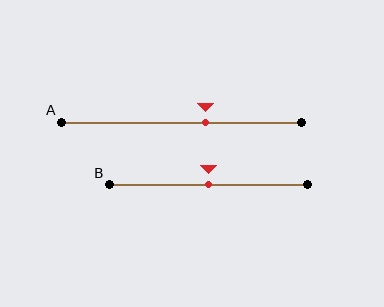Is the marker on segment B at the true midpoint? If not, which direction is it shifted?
Yes, the marker on segment B is at the true midpoint.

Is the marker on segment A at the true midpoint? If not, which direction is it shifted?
No, the marker on segment A is shifted to the right by about 10% of the segment length.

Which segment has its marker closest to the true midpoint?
Segment B has its marker closest to the true midpoint.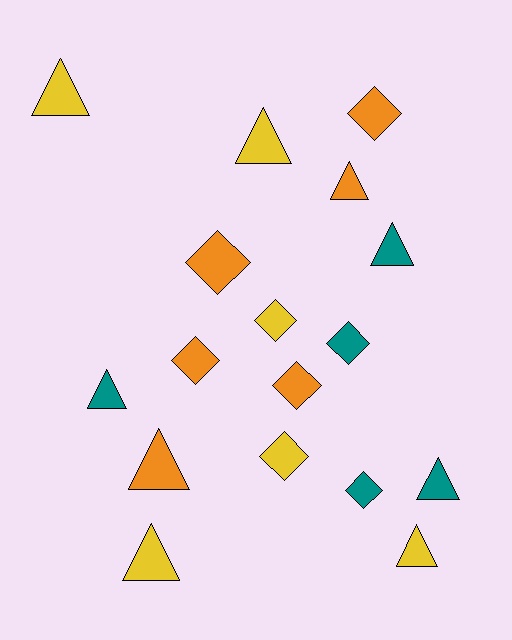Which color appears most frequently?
Yellow, with 6 objects.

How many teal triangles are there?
There are 3 teal triangles.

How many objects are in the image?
There are 17 objects.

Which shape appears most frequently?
Triangle, with 9 objects.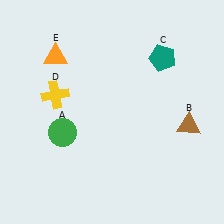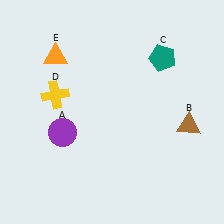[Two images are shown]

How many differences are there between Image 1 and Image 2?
There is 1 difference between the two images.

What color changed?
The circle (A) changed from green in Image 1 to purple in Image 2.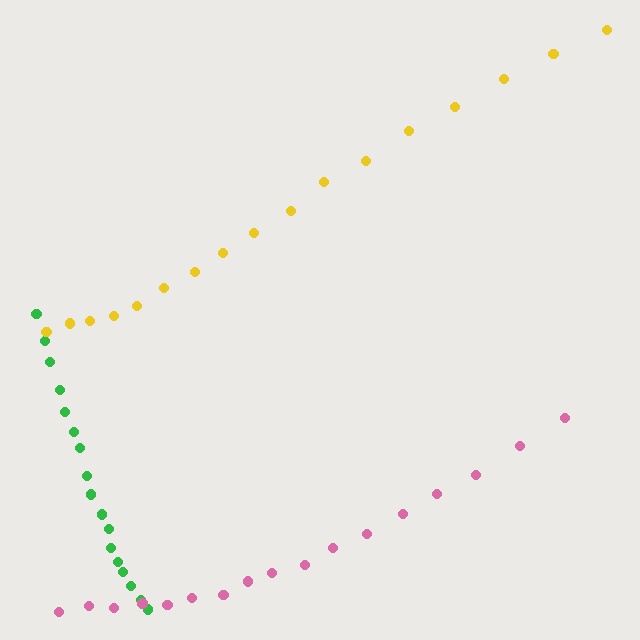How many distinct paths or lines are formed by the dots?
There are 3 distinct paths.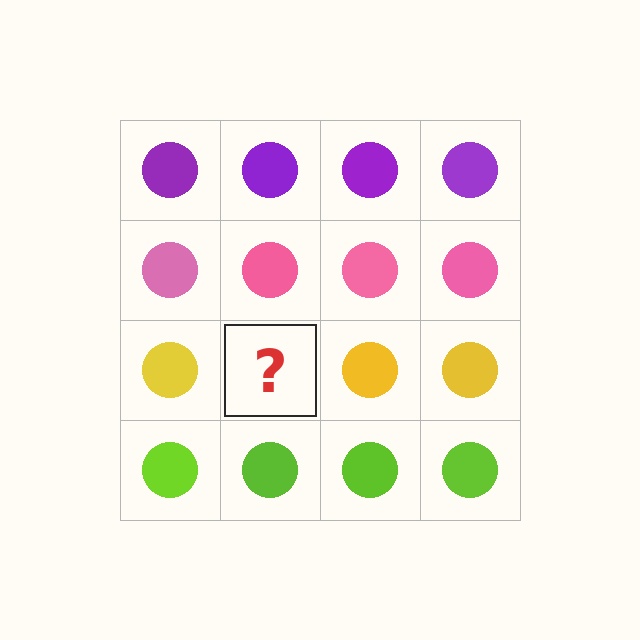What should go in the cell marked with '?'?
The missing cell should contain a yellow circle.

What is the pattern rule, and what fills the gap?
The rule is that each row has a consistent color. The gap should be filled with a yellow circle.